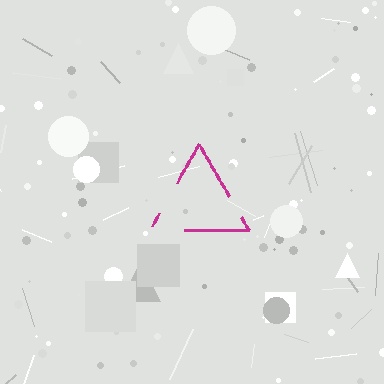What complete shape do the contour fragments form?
The contour fragments form a triangle.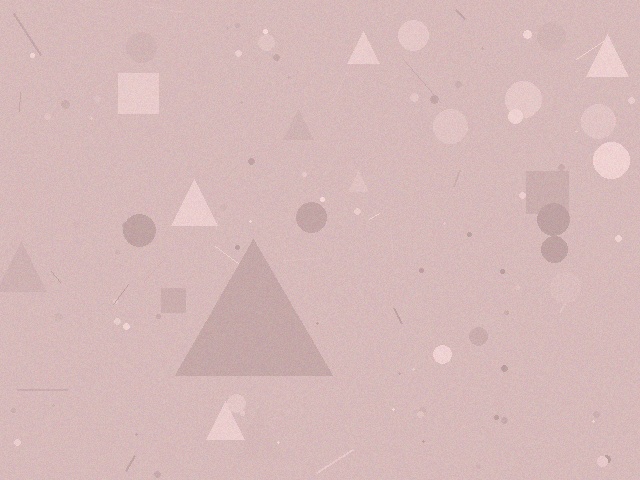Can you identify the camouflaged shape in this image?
The camouflaged shape is a triangle.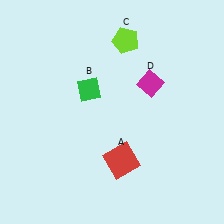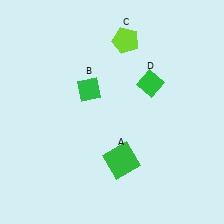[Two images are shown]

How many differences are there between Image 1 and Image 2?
There are 2 differences between the two images.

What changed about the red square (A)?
In Image 1, A is red. In Image 2, it changed to green.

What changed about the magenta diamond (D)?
In Image 1, D is magenta. In Image 2, it changed to green.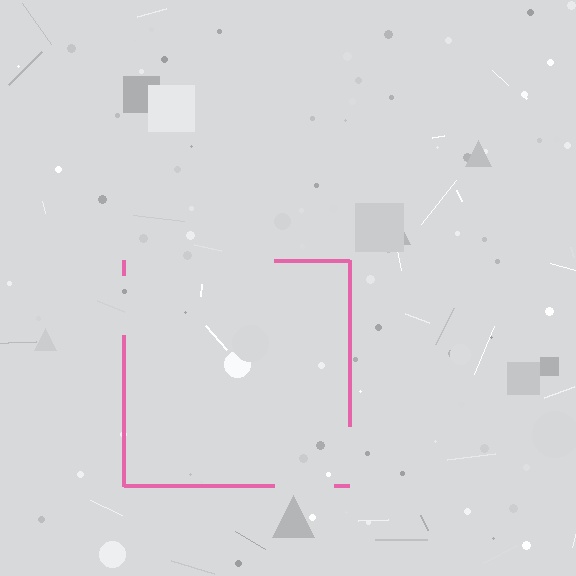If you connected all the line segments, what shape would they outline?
They would outline a square.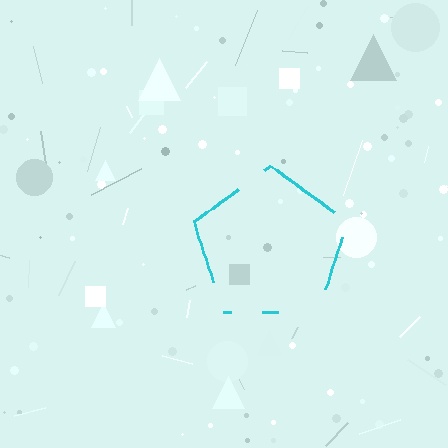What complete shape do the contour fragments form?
The contour fragments form a pentagon.